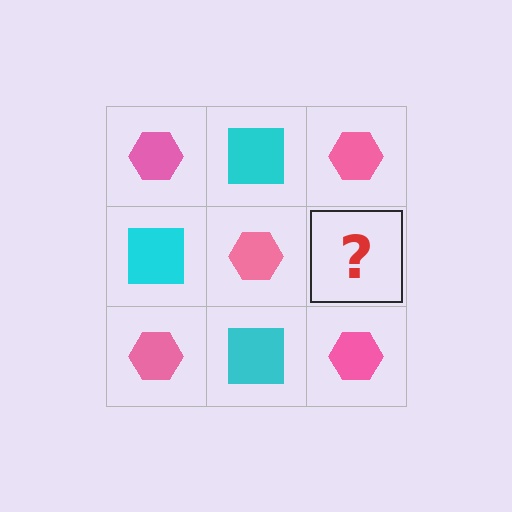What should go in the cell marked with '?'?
The missing cell should contain a cyan square.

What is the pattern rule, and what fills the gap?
The rule is that it alternates pink hexagon and cyan square in a checkerboard pattern. The gap should be filled with a cyan square.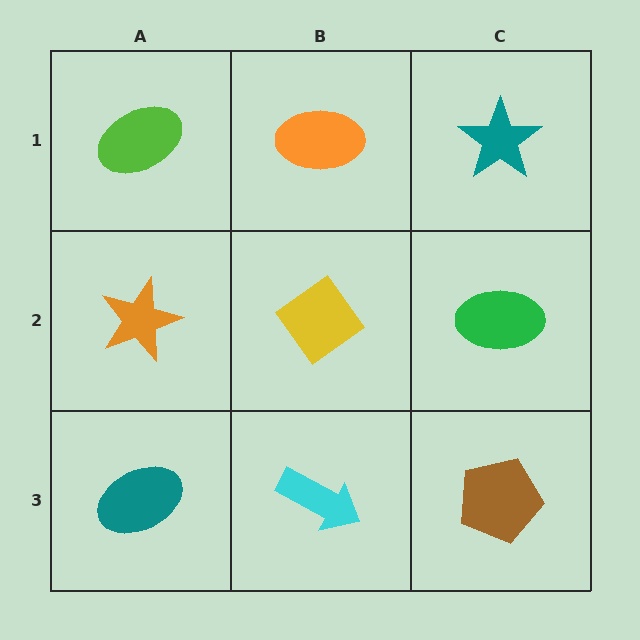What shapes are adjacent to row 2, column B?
An orange ellipse (row 1, column B), a cyan arrow (row 3, column B), an orange star (row 2, column A), a green ellipse (row 2, column C).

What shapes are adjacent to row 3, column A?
An orange star (row 2, column A), a cyan arrow (row 3, column B).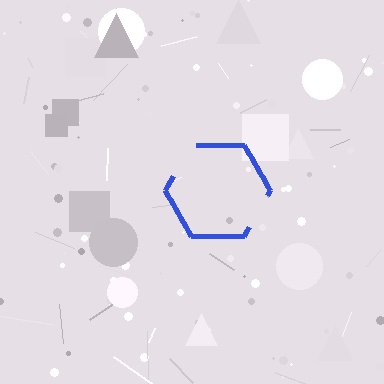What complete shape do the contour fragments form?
The contour fragments form a hexagon.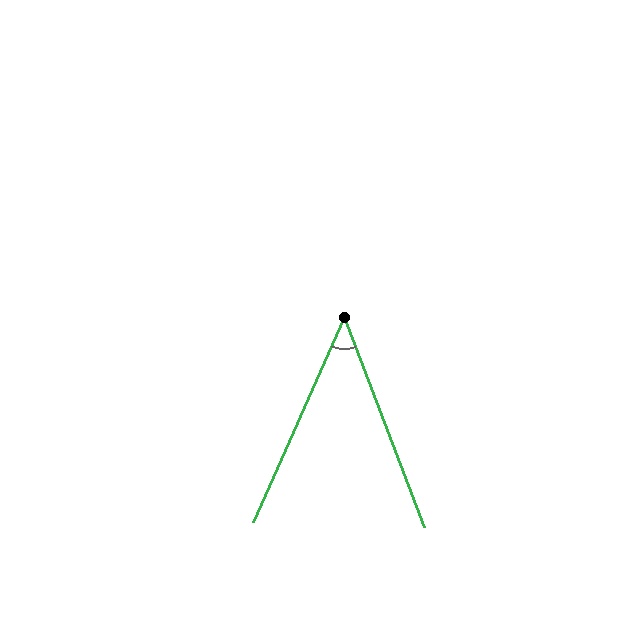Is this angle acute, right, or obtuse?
It is acute.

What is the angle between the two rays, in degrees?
Approximately 45 degrees.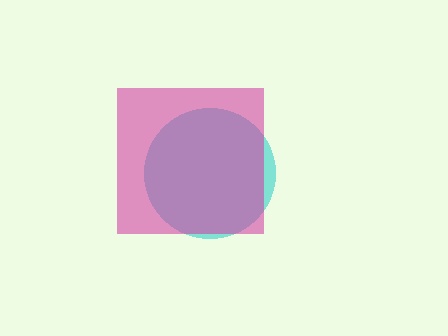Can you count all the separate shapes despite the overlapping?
Yes, there are 2 separate shapes.